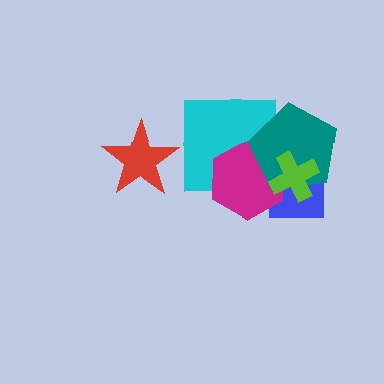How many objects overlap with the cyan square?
2 objects overlap with the cyan square.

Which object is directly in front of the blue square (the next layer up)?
The magenta hexagon is directly in front of the blue square.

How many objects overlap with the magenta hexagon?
4 objects overlap with the magenta hexagon.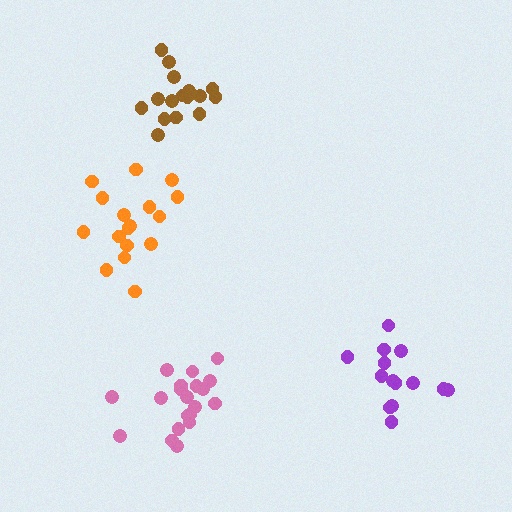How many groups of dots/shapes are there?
There are 4 groups.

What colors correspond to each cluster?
The clusters are colored: purple, pink, orange, brown.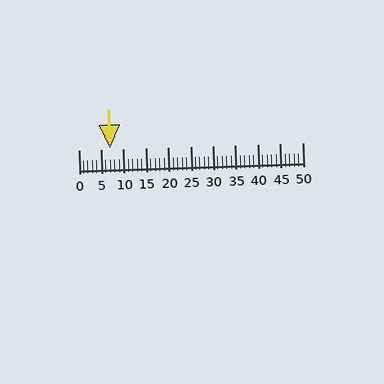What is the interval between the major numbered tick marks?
The major tick marks are spaced 5 units apart.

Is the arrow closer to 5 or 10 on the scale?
The arrow is closer to 5.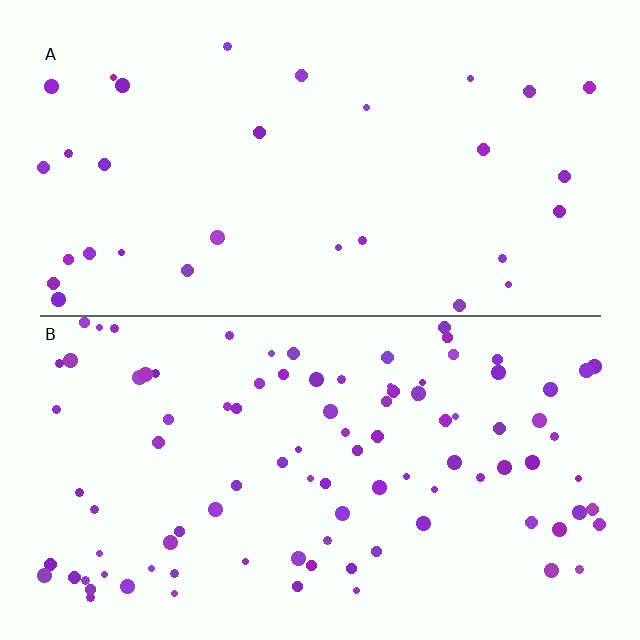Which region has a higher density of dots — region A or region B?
B (the bottom).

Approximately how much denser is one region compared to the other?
Approximately 3.2× — region B over region A.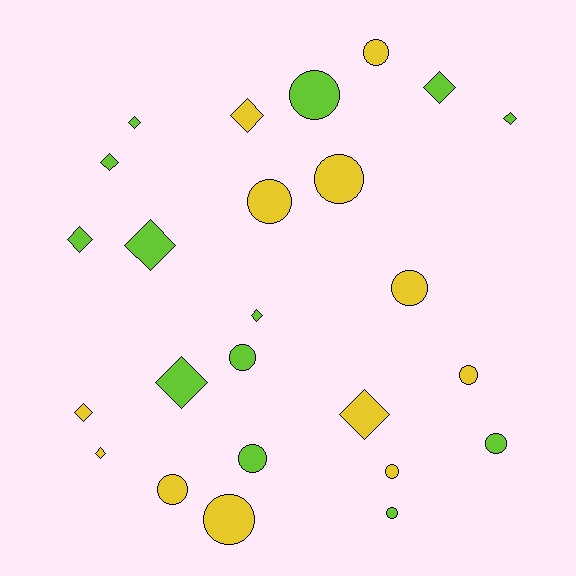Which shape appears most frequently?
Circle, with 13 objects.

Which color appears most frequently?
Lime, with 13 objects.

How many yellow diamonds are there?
There are 4 yellow diamonds.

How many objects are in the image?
There are 25 objects.